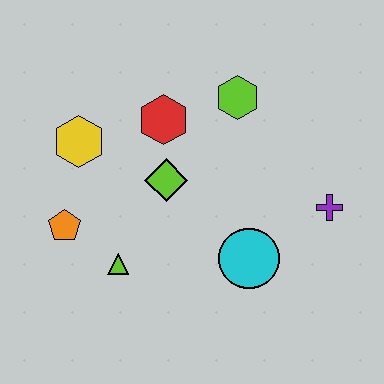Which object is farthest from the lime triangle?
The purple cross is farthest from the lime triangle.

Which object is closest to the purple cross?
The cyan circle is closest to the purple cross.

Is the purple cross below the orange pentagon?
No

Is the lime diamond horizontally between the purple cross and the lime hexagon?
No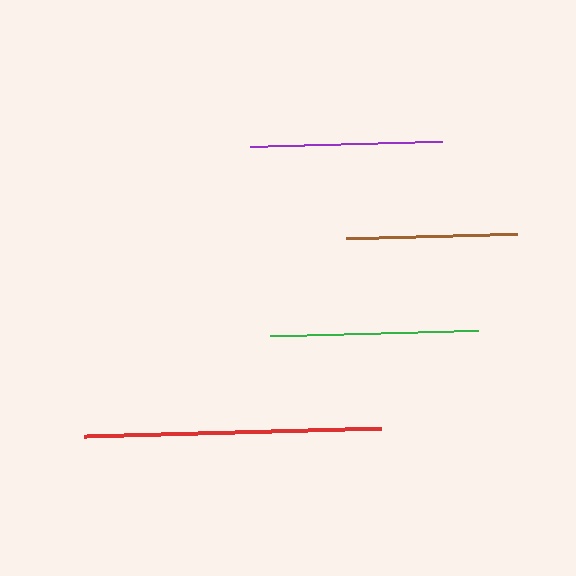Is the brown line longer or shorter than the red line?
The red line is longer than the brown line.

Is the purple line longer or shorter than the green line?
The green line is longer than the purple line.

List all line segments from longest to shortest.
From longest to shortest: red, green, purple, brown.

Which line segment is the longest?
The red line is the longest at approximately 297 pixels.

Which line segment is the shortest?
The brown line is the shortest at approximately 170 pixels.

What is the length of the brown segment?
The brown segment is approximately 170 pixels long.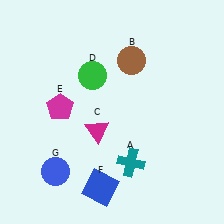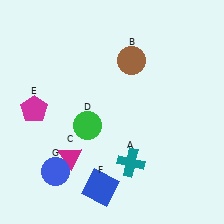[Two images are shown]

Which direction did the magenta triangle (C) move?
The magenta triangle (C) moved left.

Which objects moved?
The objects that moved are: the magenta triangle (C), the green circle (D), the magenta pentagon (E).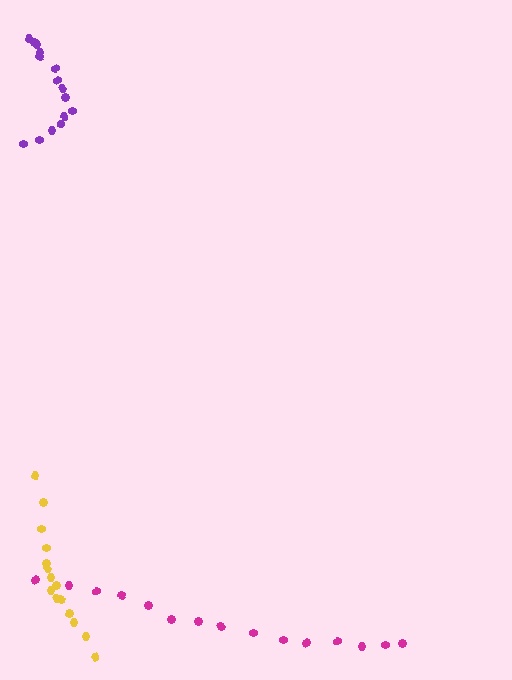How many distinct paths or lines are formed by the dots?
There are 3 distinct paths.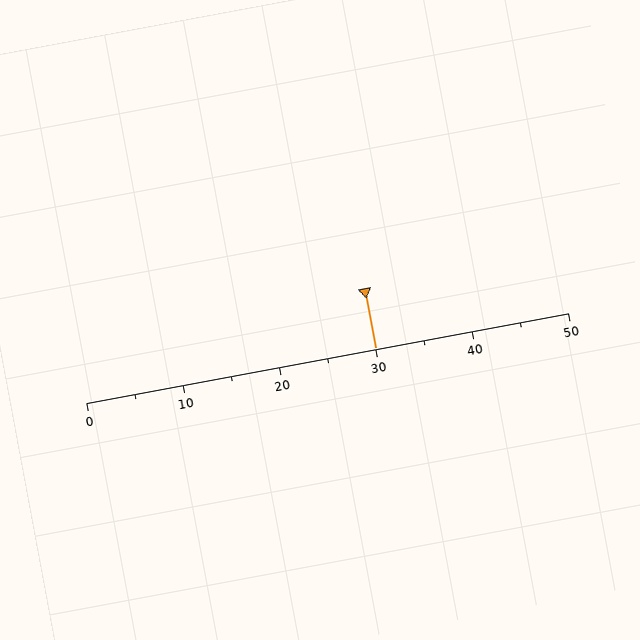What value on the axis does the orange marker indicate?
The marker indicates approximately 30.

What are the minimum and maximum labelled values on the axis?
The axis runs from 0 to 50.